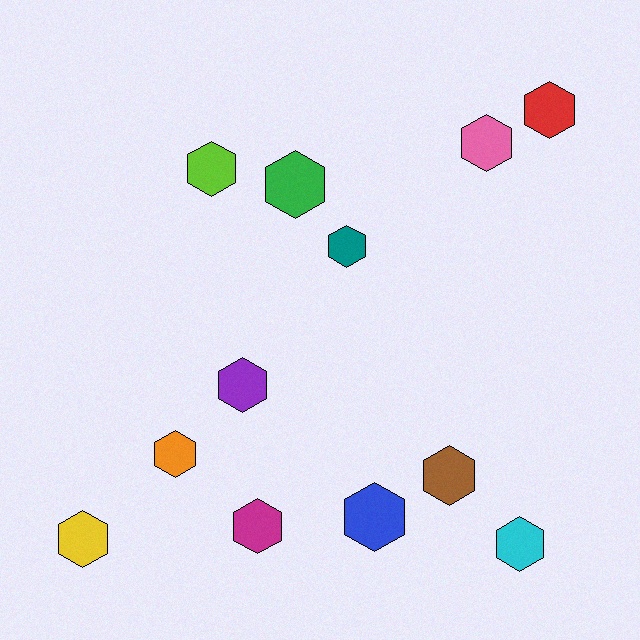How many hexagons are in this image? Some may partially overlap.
There are 12 hexagons.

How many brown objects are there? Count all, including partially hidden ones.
There is 1 brown object.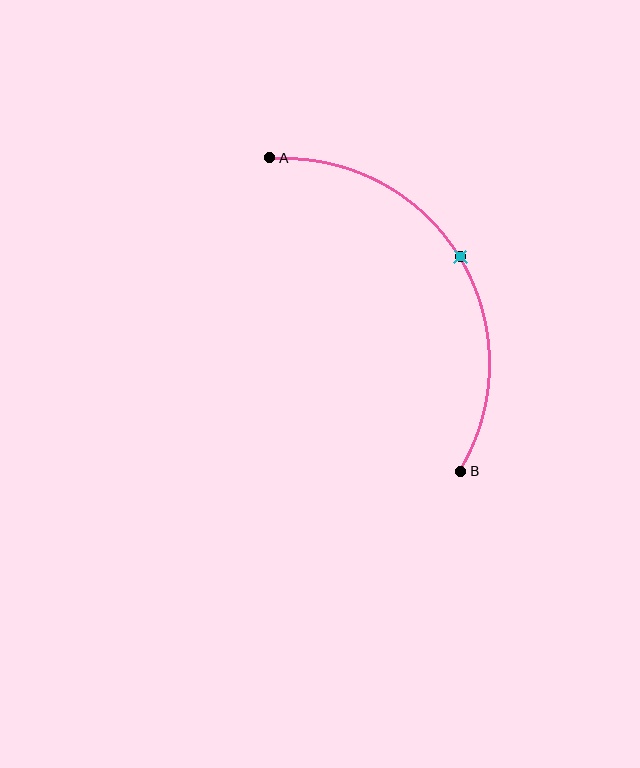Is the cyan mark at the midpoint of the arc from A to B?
Yes. The cyan mark lies on the arc at equal arc-length from both A and B — it is the arc midpoint.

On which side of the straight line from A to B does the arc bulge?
The arc bulges to the right of the straight line connecting A and B.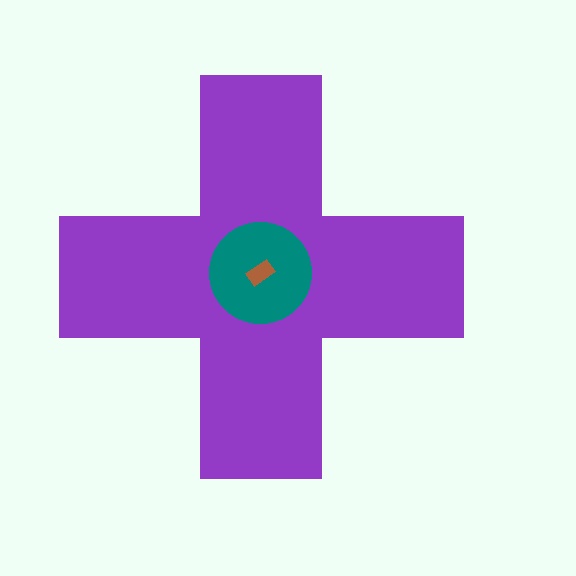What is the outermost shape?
The purple cross.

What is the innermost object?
The brown rectangle.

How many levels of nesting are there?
3.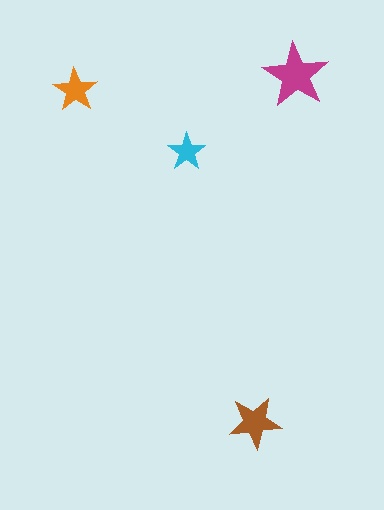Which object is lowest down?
The brown star is bottommost.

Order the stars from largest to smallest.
the magenta one, the brown one, the orange one, the cyan one.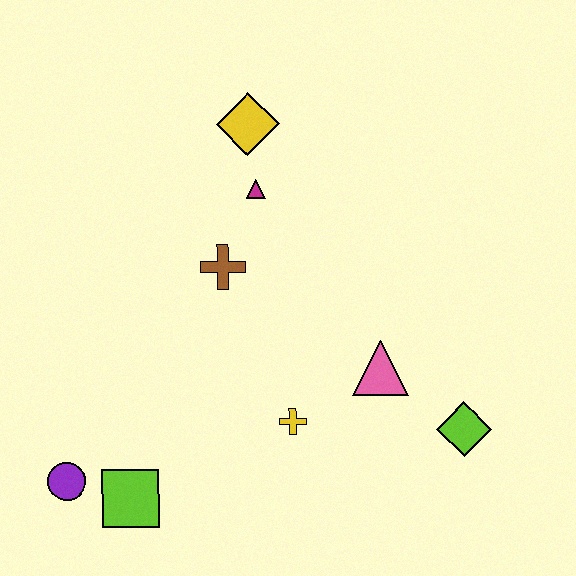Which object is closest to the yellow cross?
The pink triangle is closest to the yellow cross.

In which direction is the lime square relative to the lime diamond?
The lime square is to the left of the lime diamond.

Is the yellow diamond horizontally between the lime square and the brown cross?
No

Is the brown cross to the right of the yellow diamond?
No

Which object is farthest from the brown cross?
The lime diamond is farthest from the brown cross.